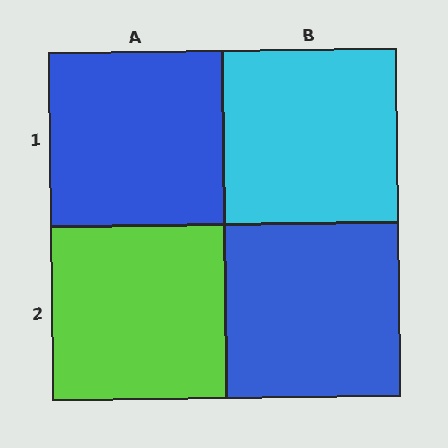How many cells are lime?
1 cell is lime.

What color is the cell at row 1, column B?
Cyan.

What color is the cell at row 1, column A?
Blue.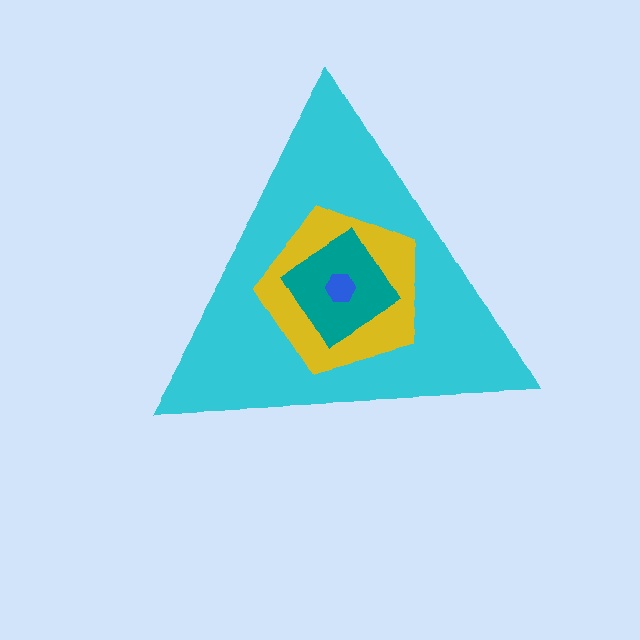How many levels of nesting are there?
4.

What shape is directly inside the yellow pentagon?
The teal diamond.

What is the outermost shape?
The cyan triangle.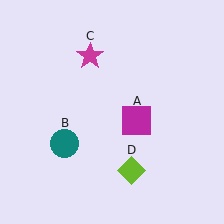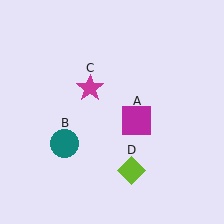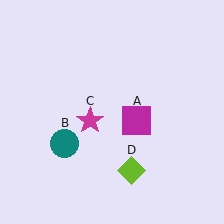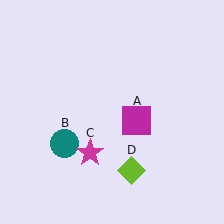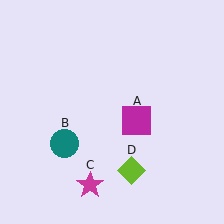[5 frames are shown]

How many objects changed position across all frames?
1 object changed position: magenta star (object C).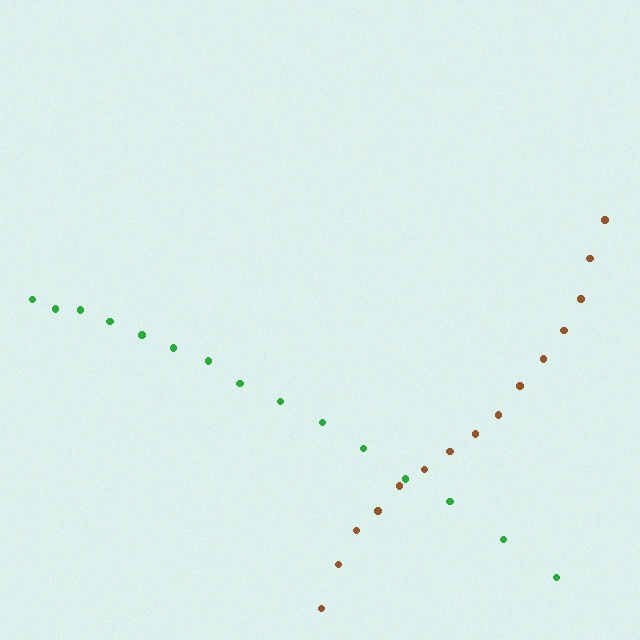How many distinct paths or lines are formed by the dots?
There are 2 distinct paths.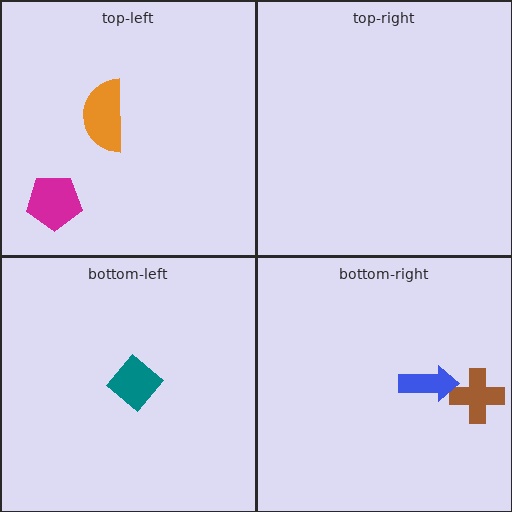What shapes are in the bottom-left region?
The teal diamond.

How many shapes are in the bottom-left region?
1.